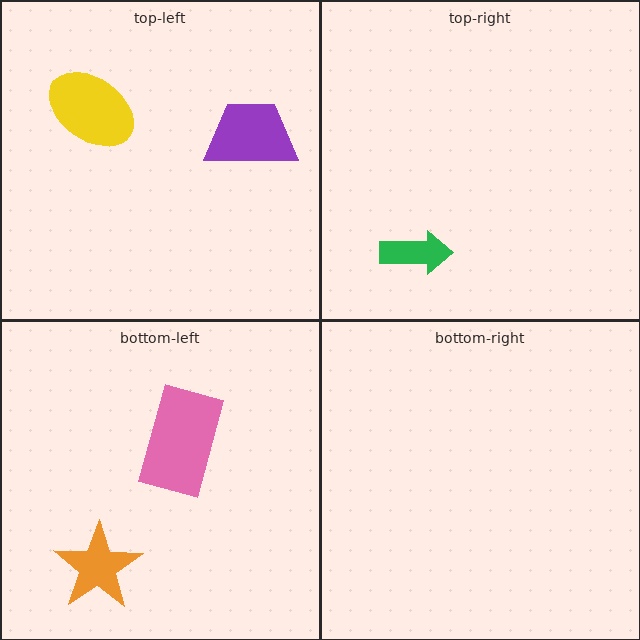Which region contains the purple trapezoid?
The top-left region.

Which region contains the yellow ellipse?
The top-left region.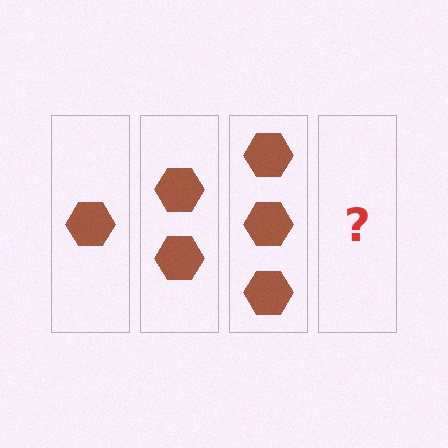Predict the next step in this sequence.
The next step is 4 hexagons.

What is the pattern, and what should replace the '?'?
The pattern is that each step adds one more hexagon. The '?' should be 4 hexagons.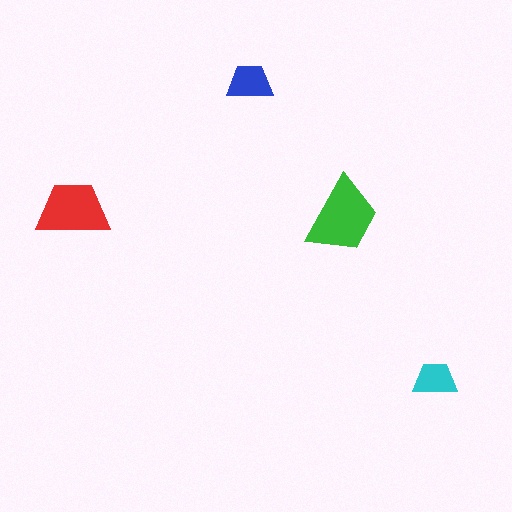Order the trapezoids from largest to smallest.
the green one, the red one, the blue one, the cyan one.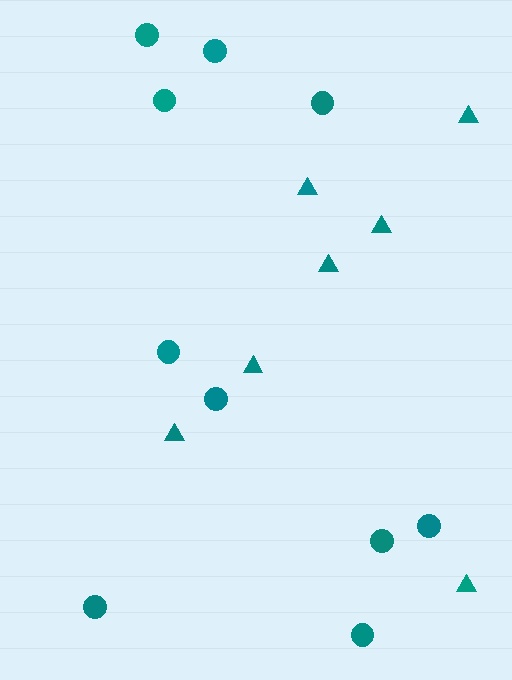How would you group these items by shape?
There are 2 groups: one group of triangles (7) and one group of circles (10).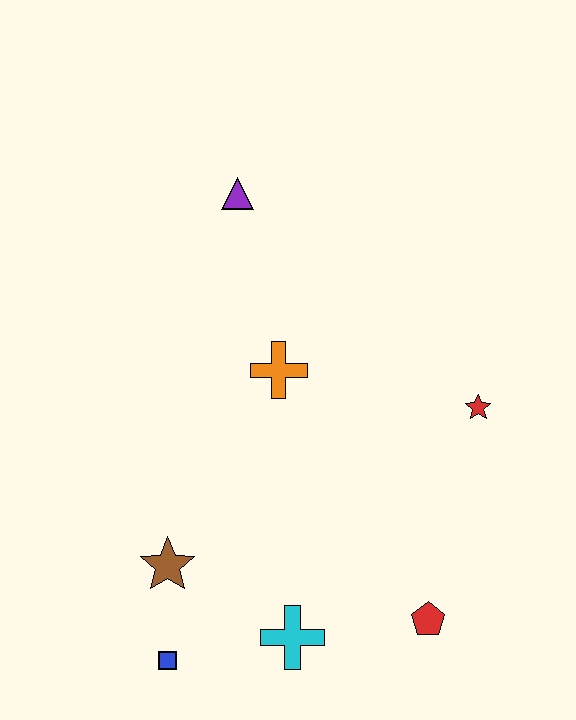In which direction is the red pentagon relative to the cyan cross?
The red pentagon is to the right of the cyan cross.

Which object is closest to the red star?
The orange cross is closest to the red star.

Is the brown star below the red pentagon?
No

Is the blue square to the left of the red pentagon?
Yes